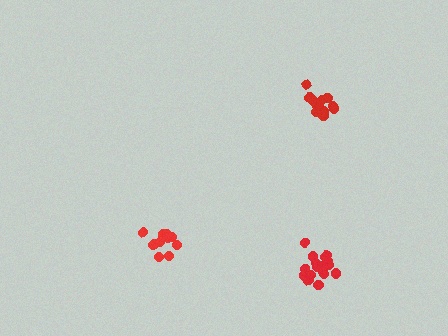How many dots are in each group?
Group 1: 12 dots, Group 2: 14 dots, Group 3: 18 dots (44 total).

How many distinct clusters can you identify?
There are 3 distinct clusters.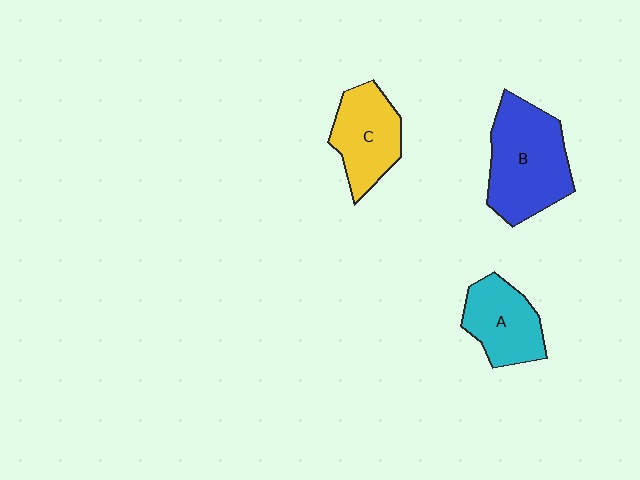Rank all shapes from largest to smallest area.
From largest to smallest: B (blue), C (yellow), A (cyan).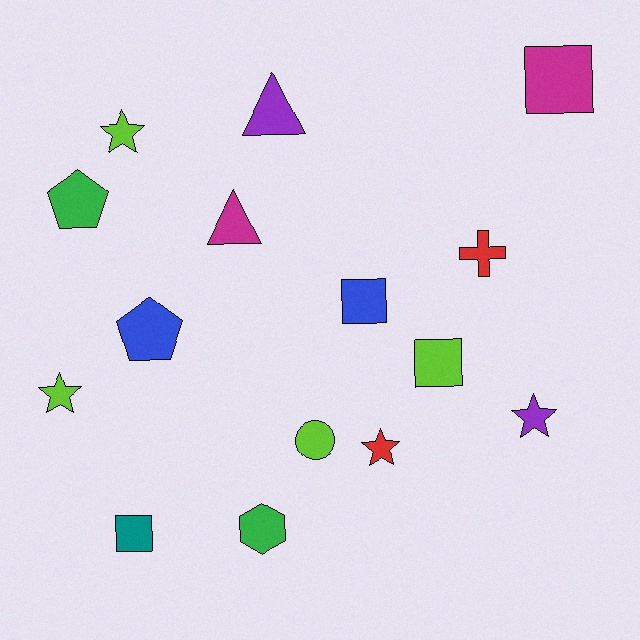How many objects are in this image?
There are 15 objects.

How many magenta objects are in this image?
There are 2 magenta objects.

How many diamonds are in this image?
There are no diamonds.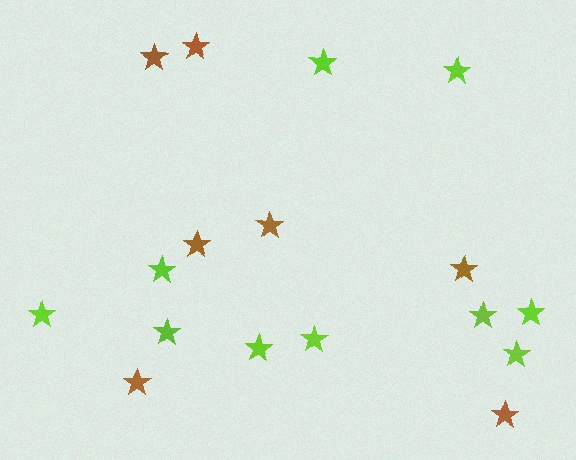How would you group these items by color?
There are 2 groups: one group of lime stars (10) and one group of brown stars (7).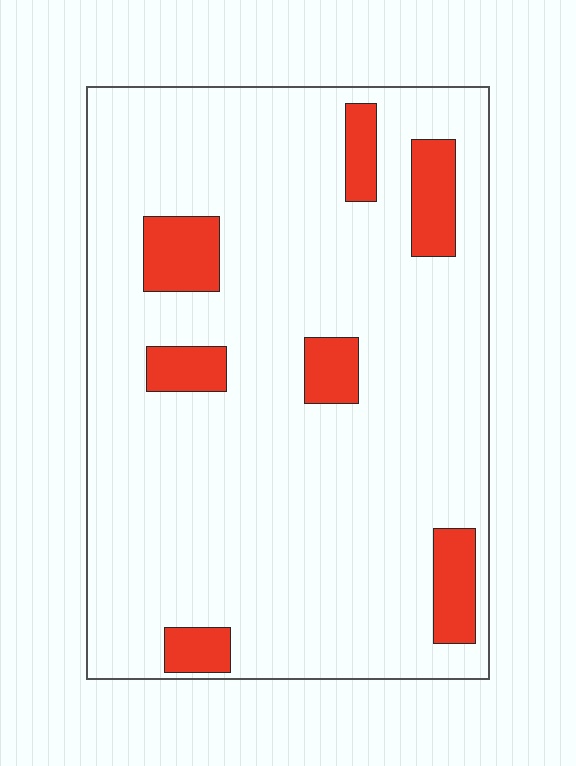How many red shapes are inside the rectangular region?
7.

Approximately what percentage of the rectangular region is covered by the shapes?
Approximately 10%.